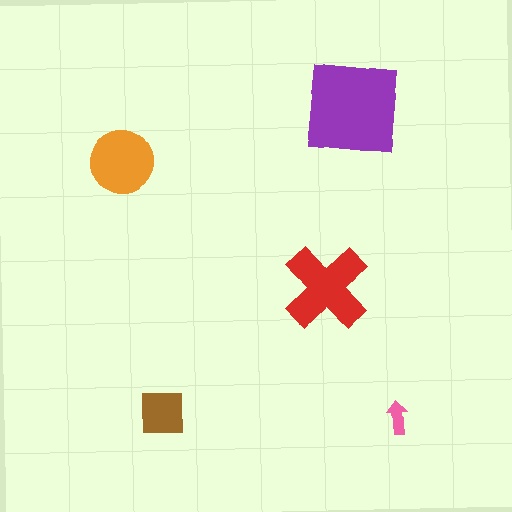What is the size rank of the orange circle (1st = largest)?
3rd.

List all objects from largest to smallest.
The purple square, the red cross, the orange circle, the brown square, the pink arrow.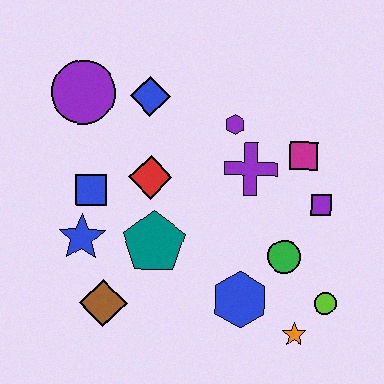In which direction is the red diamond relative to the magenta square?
The red diamond is to the left of the magenta square.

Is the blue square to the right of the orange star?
No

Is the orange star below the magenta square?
Yes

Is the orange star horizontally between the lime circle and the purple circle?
Yes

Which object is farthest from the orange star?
The purple circle is farthest from the orange star.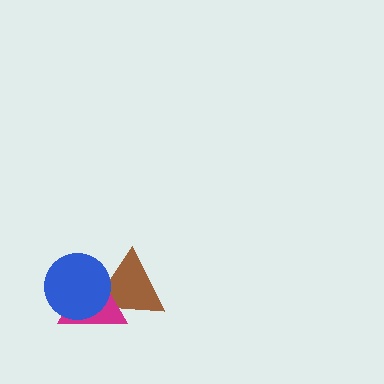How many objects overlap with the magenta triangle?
2 objects overlap with the magenta triangle.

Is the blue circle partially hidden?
No, no other shape covers it.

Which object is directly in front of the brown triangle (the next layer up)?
The magenta triangle is directly in front of the brown triangle.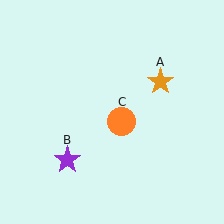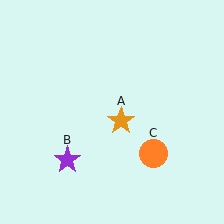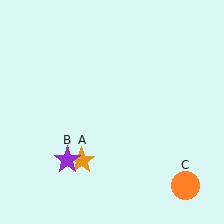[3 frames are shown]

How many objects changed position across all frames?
2 objects changed position: orange star (object A), orange circle (object C).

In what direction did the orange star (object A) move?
The orange star (object A) moved down and to the left.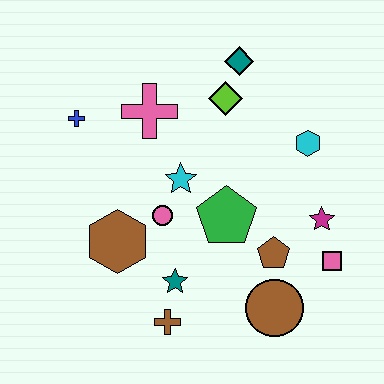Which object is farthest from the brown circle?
The blue cross is farthest from the brown circle.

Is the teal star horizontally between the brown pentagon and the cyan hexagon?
No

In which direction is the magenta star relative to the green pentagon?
The magenta star is to the right of the green pentagon.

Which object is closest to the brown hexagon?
The pink circle is closest to the brown hexagon.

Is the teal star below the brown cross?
No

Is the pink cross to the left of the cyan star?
Yes